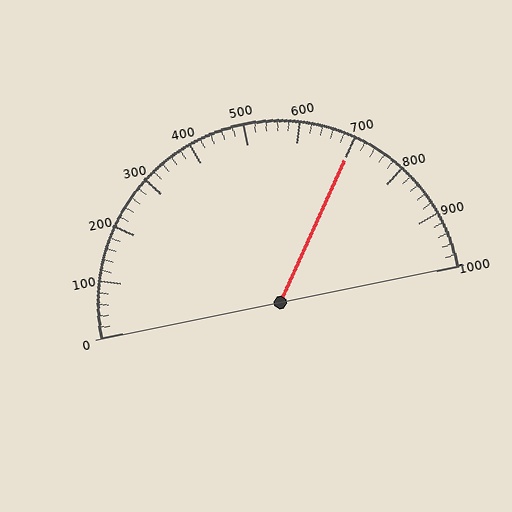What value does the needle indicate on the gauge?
The needle indicates approximately 700.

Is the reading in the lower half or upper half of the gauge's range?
The reading is in the upper half of the range (0 to 1000).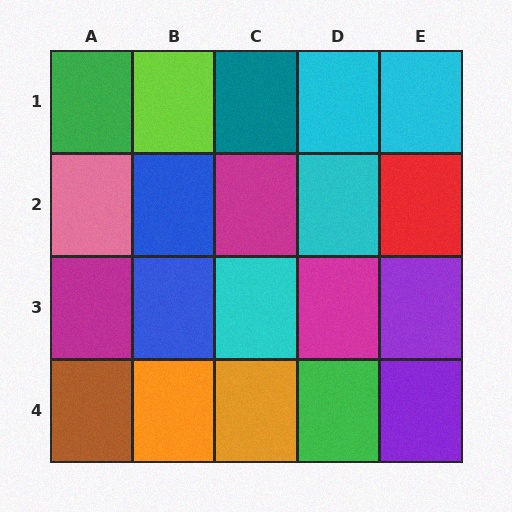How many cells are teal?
1 cell is teal.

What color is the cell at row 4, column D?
Green.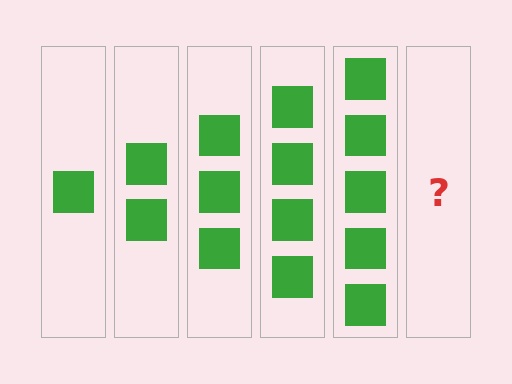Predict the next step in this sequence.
The next step is 6 squares.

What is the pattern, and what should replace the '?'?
The pattern is that each step adds one more square. The '?' should be 6 squares.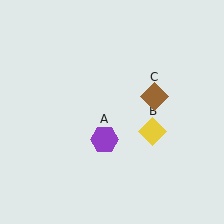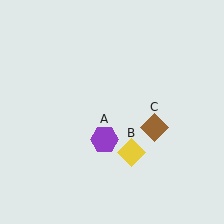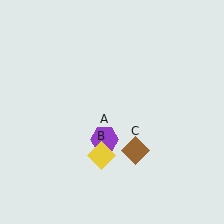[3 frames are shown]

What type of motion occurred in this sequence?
The yellow diamond (object B), brown diamond (object C) rotated clockwise around the center of the scene.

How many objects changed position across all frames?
2 objects changed position: yellow diamond (object B), brown diamond (object C).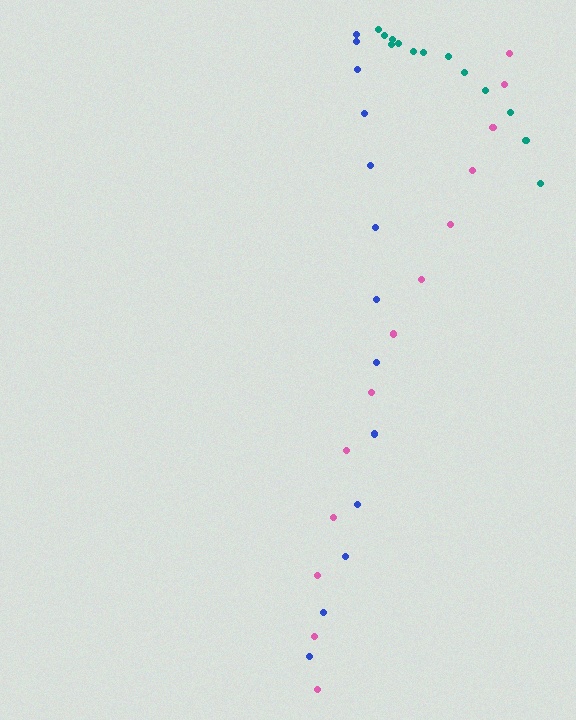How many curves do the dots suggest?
There are 3 distinct paths.